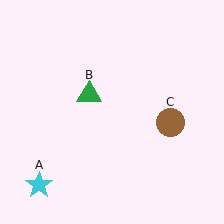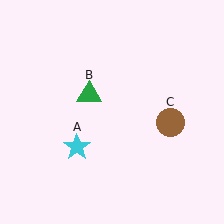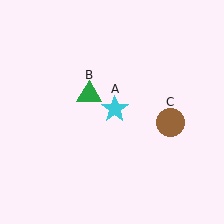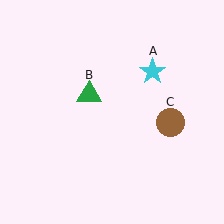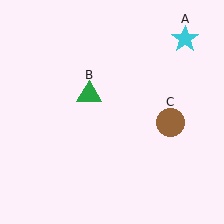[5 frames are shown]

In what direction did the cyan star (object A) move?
The cyan star (object A) moved up and to the right.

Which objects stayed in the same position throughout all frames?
Green triangle (object B) and brown circle (object C) remained stationary.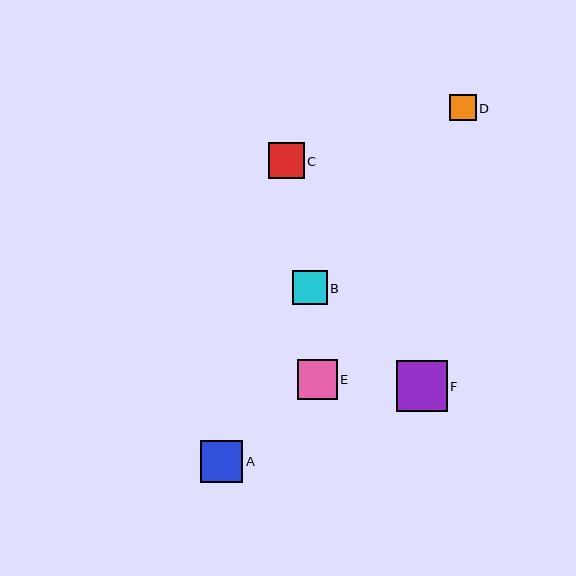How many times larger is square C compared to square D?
Square C is approximately 1.4 times the size of square D.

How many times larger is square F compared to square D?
Square F is approximately 2.0 times the size of square D.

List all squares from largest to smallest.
From largest to smallest: F, A, E, C, B, D.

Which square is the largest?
Square F is the largest with a size of approximately 51 pixels.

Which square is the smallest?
Square D is the smallest with a size of approximately 26 pixels.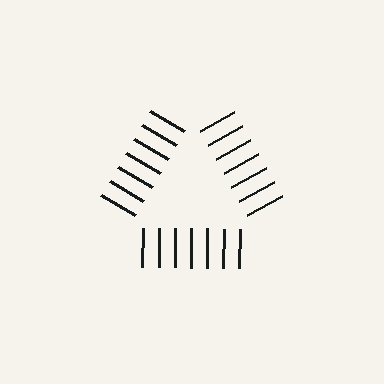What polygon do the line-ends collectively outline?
An illusory triangle — the line segments terminate on its edges but no continuous stroke is drawn.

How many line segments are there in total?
21 — 7 along each of the 3 edges.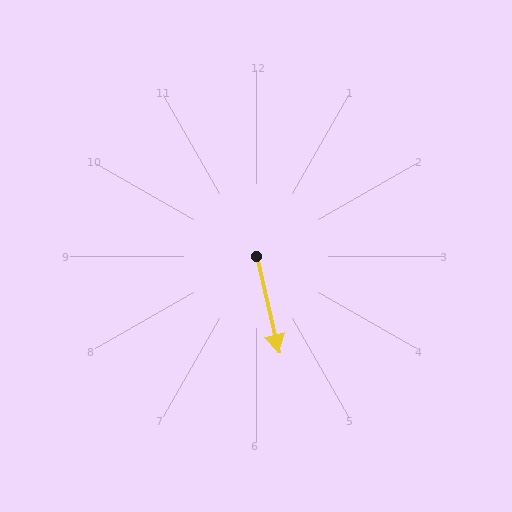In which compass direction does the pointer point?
South.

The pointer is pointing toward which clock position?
Roughly 6 o'clock.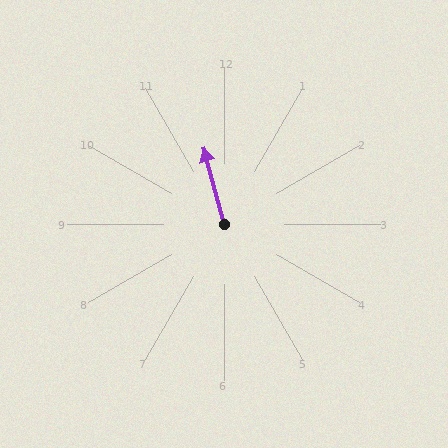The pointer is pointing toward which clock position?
Roughly 11 o'clock.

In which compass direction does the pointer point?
North.